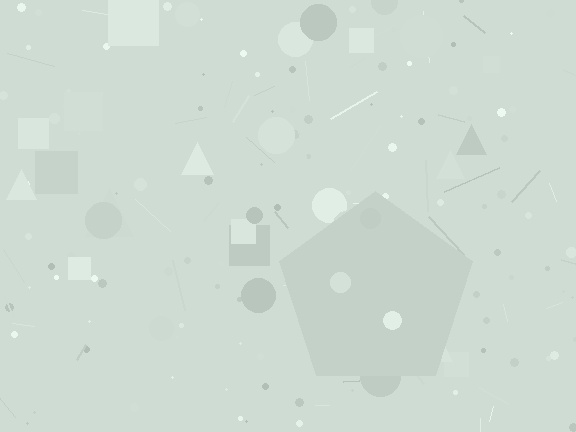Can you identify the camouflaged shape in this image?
The camouflaged shape is a pentagon.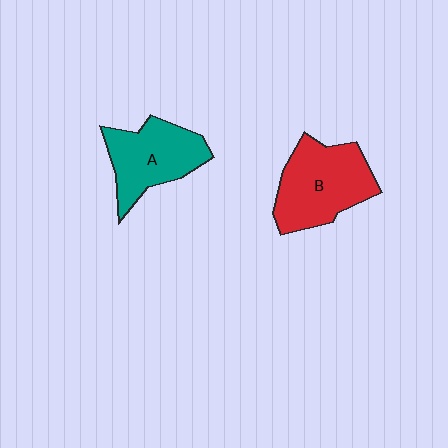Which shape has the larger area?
Shape B (red).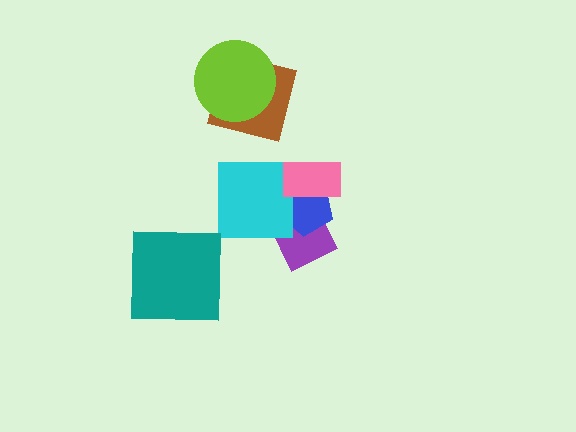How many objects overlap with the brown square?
1 object overlaps with the brown square.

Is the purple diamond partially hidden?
Yes, it is partially covered by another shape.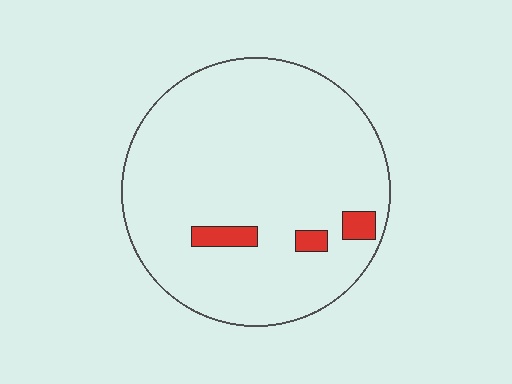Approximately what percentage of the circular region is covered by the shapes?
Approximately 5%.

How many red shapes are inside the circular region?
3.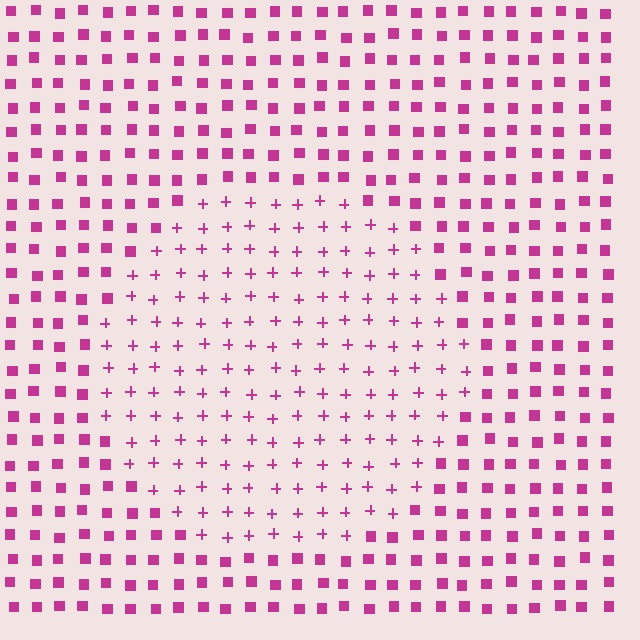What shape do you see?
I see a circle.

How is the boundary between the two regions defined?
The boundary is defined by a change in element shape: plus signs inside vs. squares outside. All elements share the same color and spacing.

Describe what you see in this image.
The image is filled with small magenta elements arranged in a uniform grid. A circle-shaped region contains plus signs, while the surrounding area contains squares. The boundary is defined purely by the change in element shape.